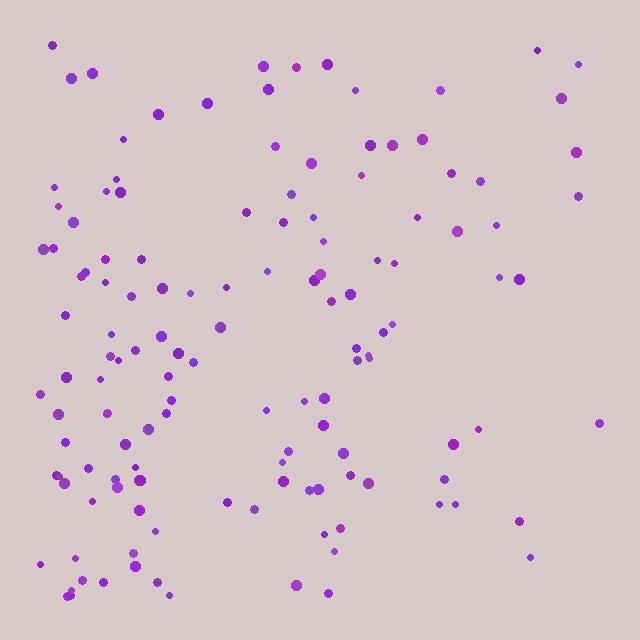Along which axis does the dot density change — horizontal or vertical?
Horizontal.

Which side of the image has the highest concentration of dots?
The left.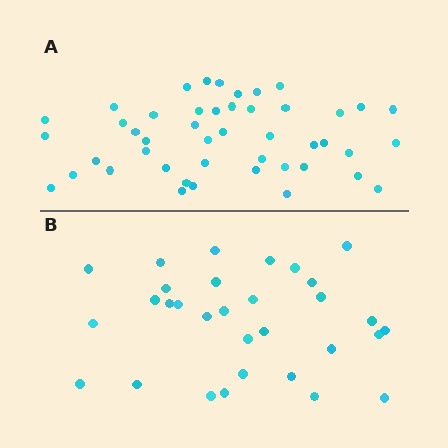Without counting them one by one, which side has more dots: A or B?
Region A (the top region) has more dots.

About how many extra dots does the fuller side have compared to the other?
Region A has approximately 15 more dots than region B.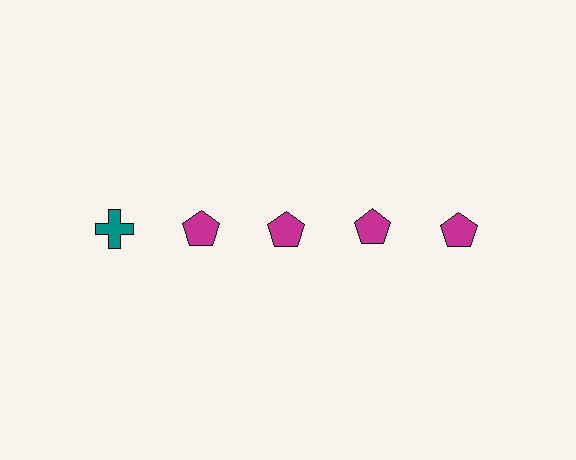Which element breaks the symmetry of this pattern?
The teal cross in the top row, leftmost column breaks the symmetry. All other shapes are magenta pentagons.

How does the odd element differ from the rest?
It differs in both color (teal instead of magenta) and shape (cross instead of pentagon).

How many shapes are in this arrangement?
There are 5 shapes arranged in a grid pattern.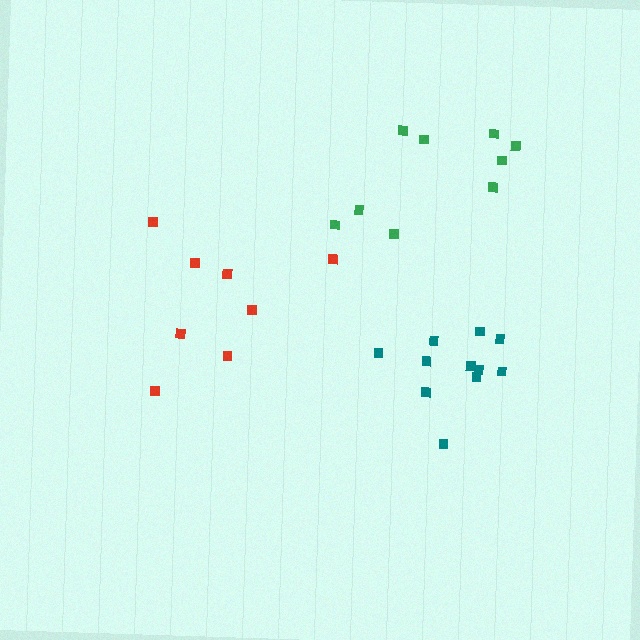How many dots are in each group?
Group 1: 11 dots, Group 2: 9 dots, Group 3: 8 dots (28 total).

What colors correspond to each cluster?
The clusters are colored: teal, green, red.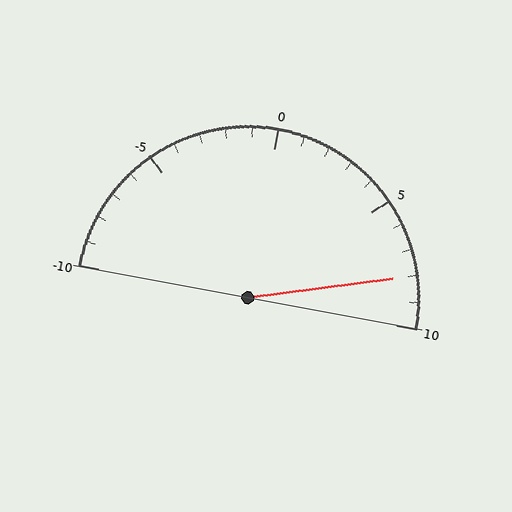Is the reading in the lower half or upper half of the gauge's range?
The reading is in the upper half of the range (-10 to 10).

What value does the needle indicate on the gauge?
The needle indicates approximately 8.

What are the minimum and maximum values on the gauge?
The gauge ranges from -10 to 10.